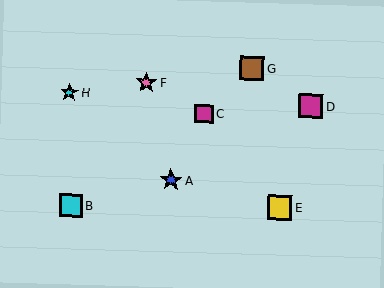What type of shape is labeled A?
Shape A is a blue star.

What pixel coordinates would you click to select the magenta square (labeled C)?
Click at (204, 113) to select the magenta square C.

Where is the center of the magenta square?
The center of the magenta square is at (204, 113).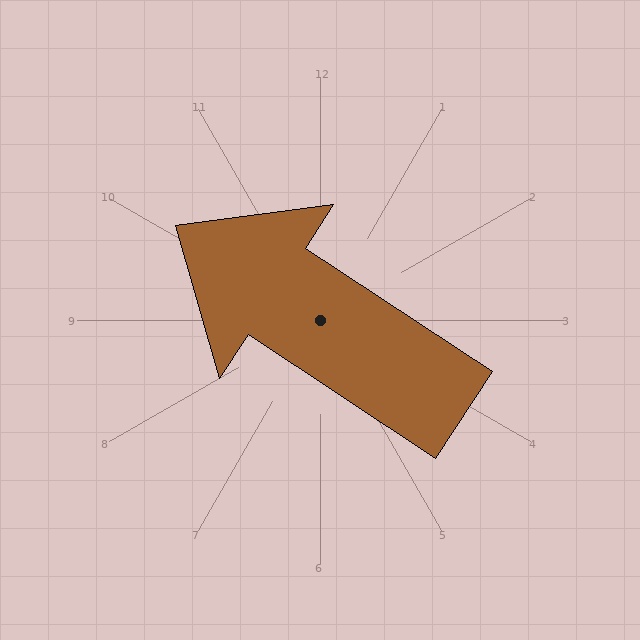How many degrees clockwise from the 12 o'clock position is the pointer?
Approximately 303 degrees.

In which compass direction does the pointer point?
Northwest.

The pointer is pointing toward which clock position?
Roughly 10 o'clock.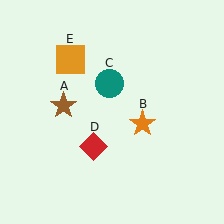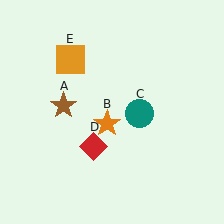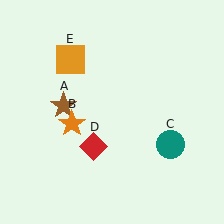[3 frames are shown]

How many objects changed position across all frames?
2 objects changed position: orange star (object B), teal circle (object C).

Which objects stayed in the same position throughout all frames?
Brown star (object A) and red diamond (object D) and orange square (object E) remained stationary.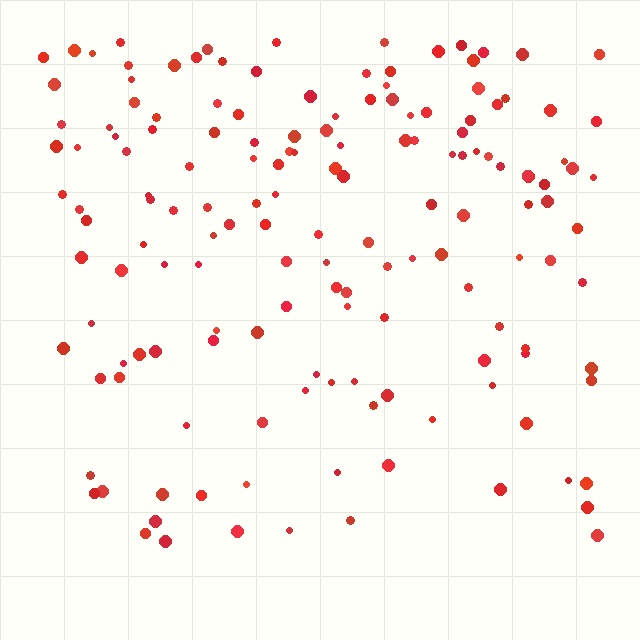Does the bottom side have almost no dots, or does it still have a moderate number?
Still a moderate number, just noticeably fewer than the top.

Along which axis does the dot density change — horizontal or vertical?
Vertical.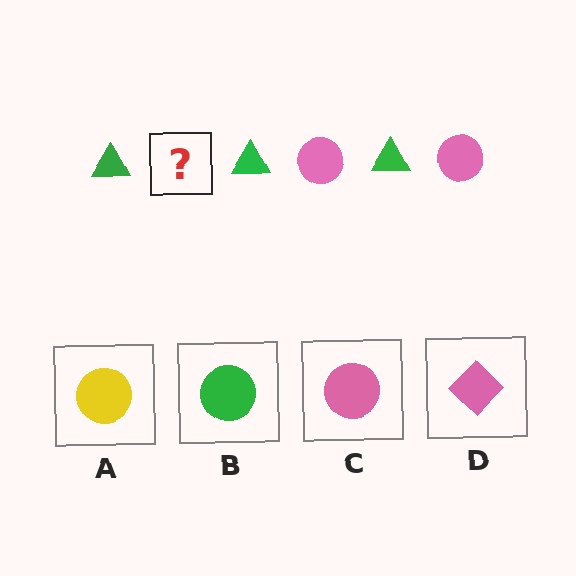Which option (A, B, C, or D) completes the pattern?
C.